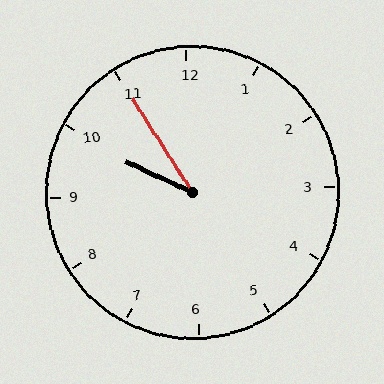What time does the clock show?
9:55.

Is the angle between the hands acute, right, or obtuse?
It is acute.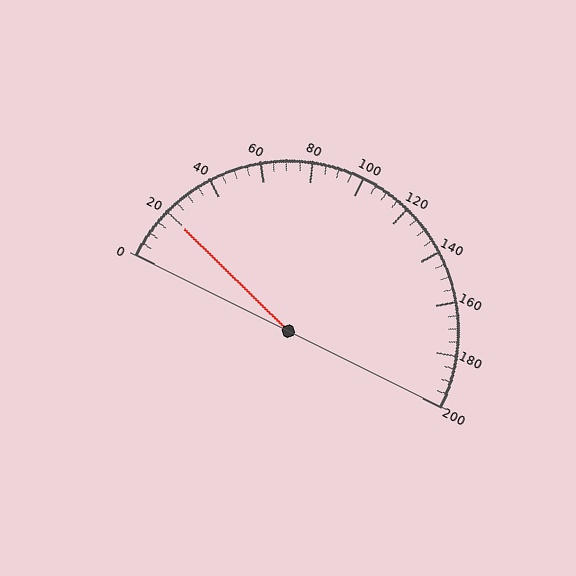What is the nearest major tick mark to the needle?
The nearest major tick mark is 20.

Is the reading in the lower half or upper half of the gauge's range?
The reading is in the lower half of the range (0 to 200).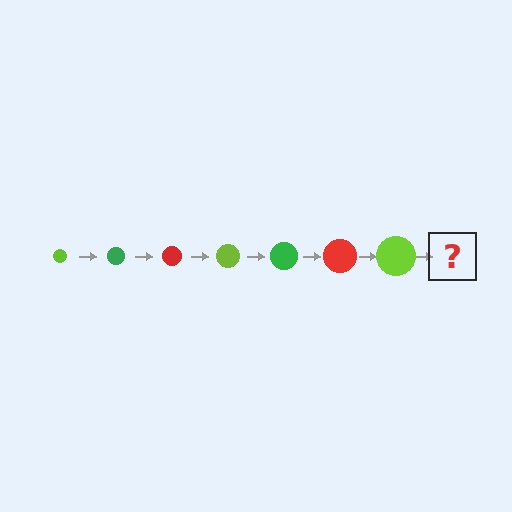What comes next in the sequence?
The next element should be a green circle, larger than the previous one.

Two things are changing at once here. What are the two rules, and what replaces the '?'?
The two rules are that the circle grows larger each step and the color cycles through lime, green, and red. The '?' should be a green circle, larger than the previous one.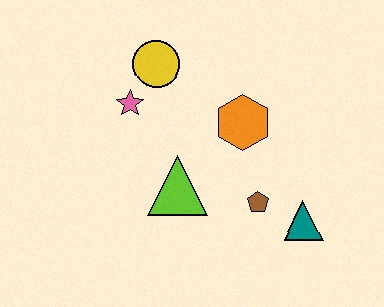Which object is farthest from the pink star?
The teal triangle is farthest from the pink star.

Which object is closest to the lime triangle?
The brown pentagon is closest to the lime triangle.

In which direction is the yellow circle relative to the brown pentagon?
The yellow circle is above the brown pentagon.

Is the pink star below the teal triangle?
No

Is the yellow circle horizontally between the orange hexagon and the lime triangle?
No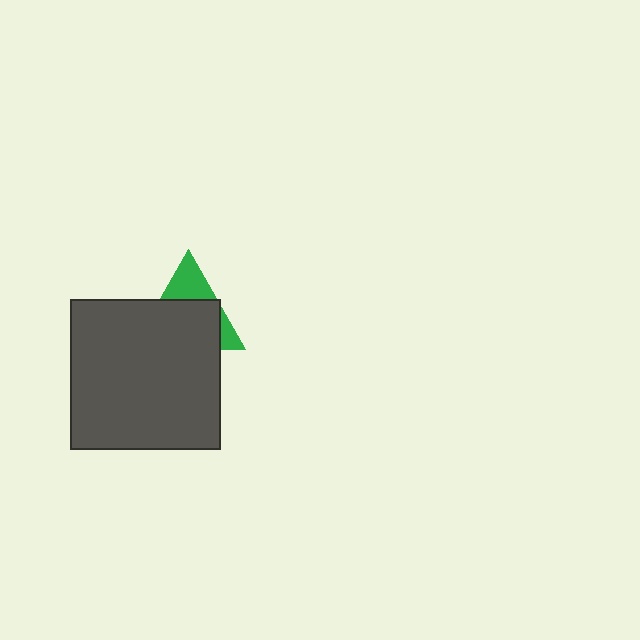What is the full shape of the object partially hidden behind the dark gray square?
The partially hidden object is a green triangle.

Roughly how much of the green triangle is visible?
A small part of it is visible (roughly 35%).